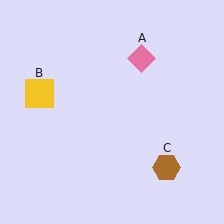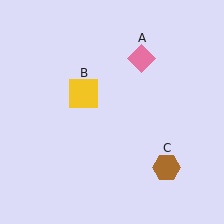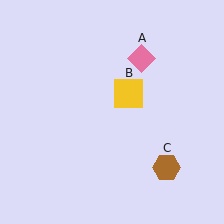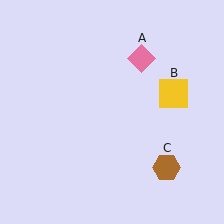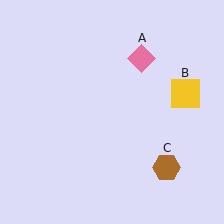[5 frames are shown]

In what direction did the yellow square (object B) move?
The yellow square (object B) moved right.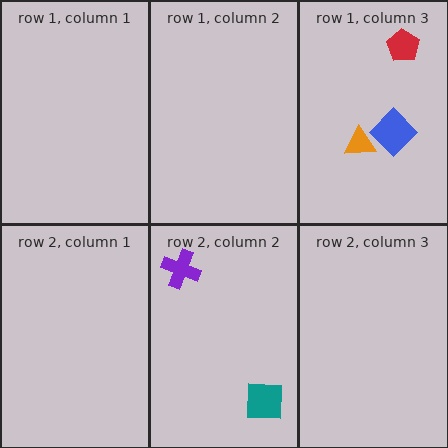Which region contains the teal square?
The row 2, column 2 region.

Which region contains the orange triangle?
The row 1, column 3 region.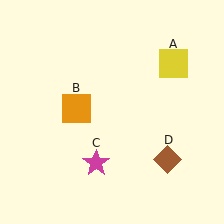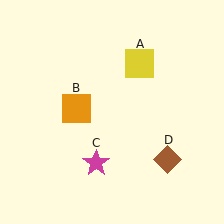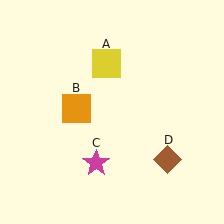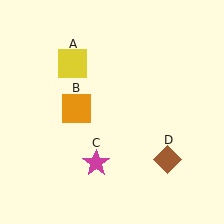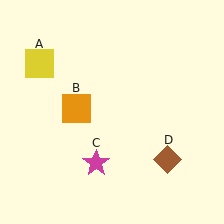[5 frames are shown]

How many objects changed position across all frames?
1 object changed position: yellow square (object A).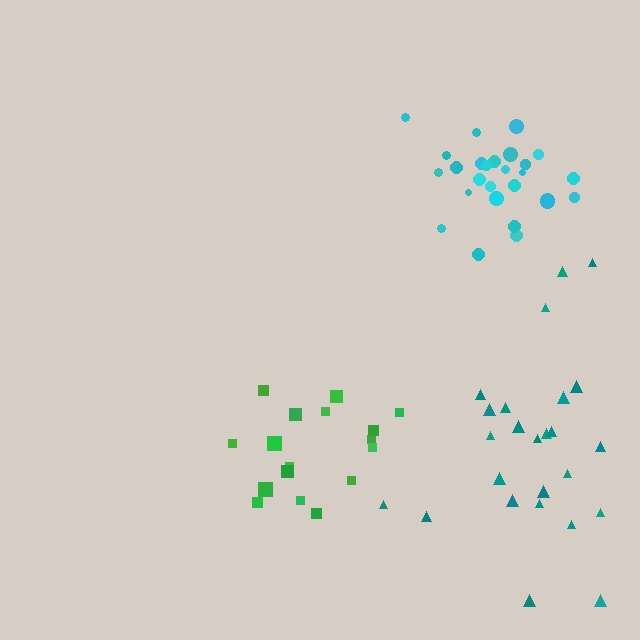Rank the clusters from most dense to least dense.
cyan, green, teal.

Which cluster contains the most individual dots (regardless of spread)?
Cyan (27).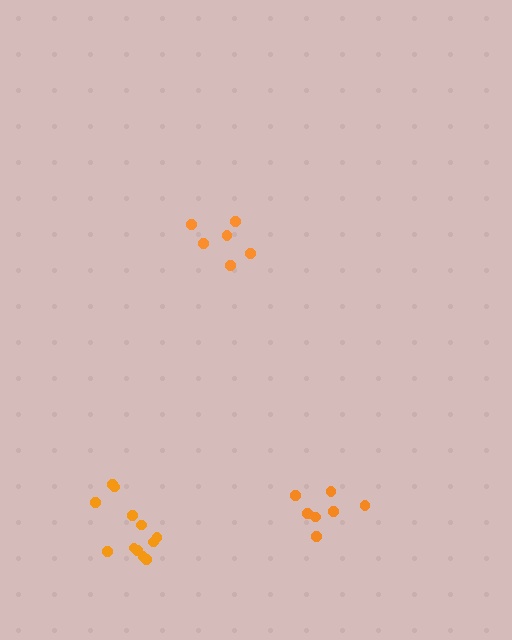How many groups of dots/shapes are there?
There are 3 groups.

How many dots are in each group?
Group 1: 12 dots, Group 2: 7 dots, Group 3: 6 dots (25 total).